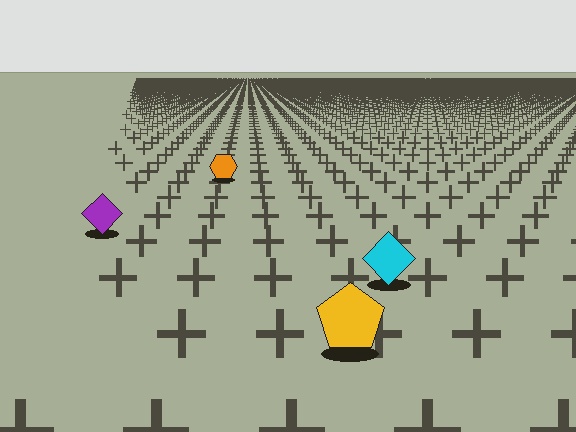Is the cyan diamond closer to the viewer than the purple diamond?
Yes. The cyan diamond is closer — you can tell from the texture gradient: the ground texture is coarser near it.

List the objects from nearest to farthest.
From nearest to farthest: the yellow pentagon, the cyan diamond, the purple diamond, the orange hexagon.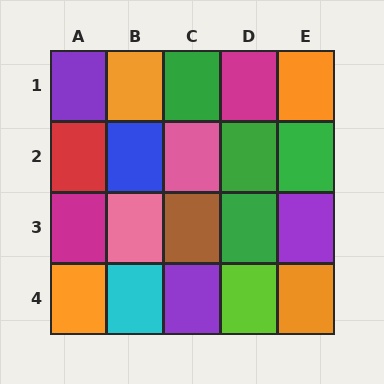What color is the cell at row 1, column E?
Orange.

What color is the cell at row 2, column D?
Green.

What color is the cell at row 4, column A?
Orange.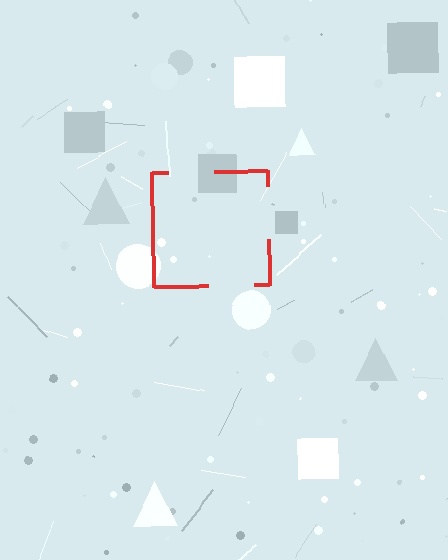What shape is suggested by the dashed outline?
The dashed outline suggests a square.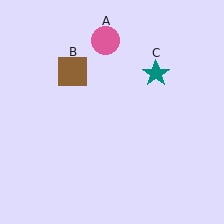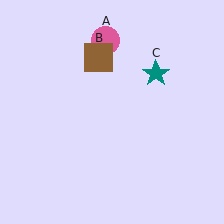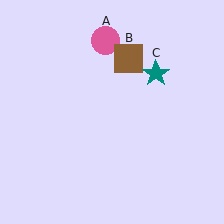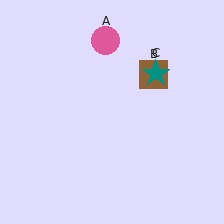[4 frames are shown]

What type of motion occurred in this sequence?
The brown square (object B) rotated clockwise around the center of the scene.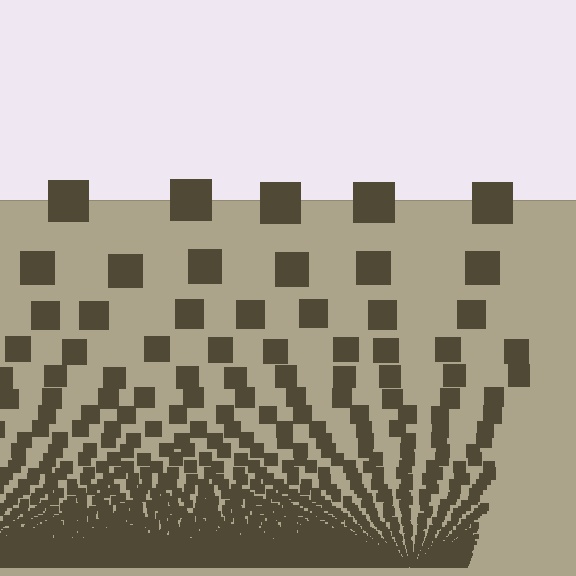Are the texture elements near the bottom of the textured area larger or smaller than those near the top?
Smaller. The gradient is inverted — elements near the bottom are smaller and denser.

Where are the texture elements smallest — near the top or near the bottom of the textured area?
Near the bottom.